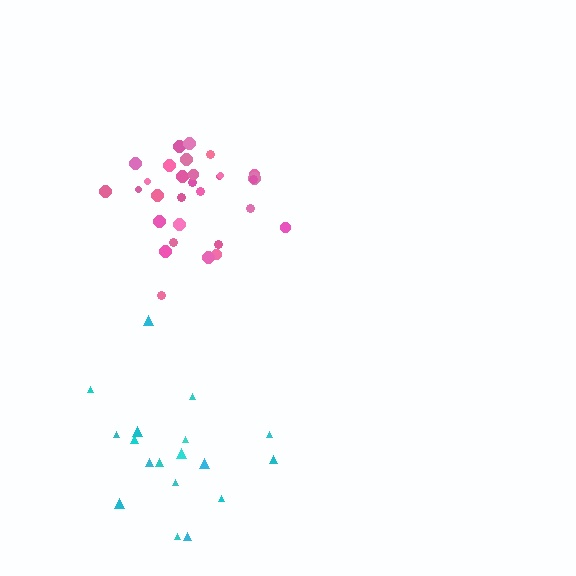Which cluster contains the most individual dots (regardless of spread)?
Pink (30).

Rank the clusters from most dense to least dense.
pink, cyan.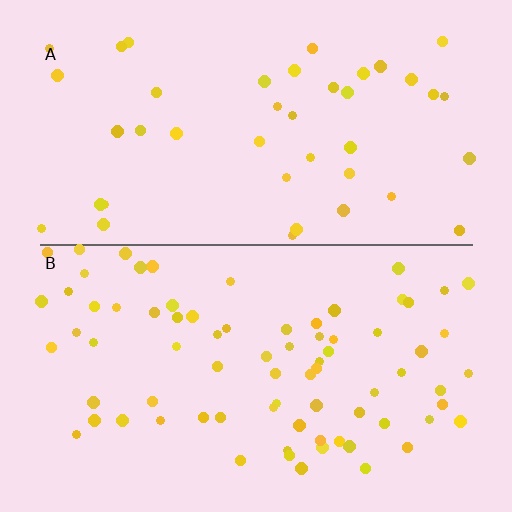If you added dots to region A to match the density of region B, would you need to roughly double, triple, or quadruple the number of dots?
Approximately double.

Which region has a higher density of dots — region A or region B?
B (the bottom).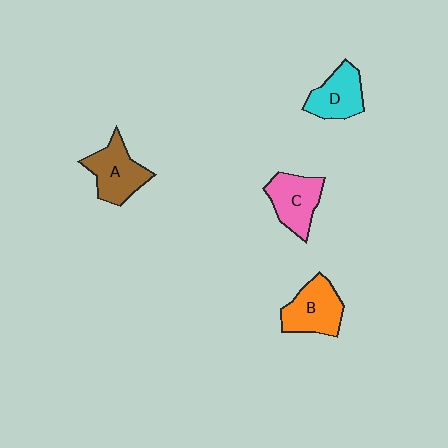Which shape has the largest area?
Shape B (orange).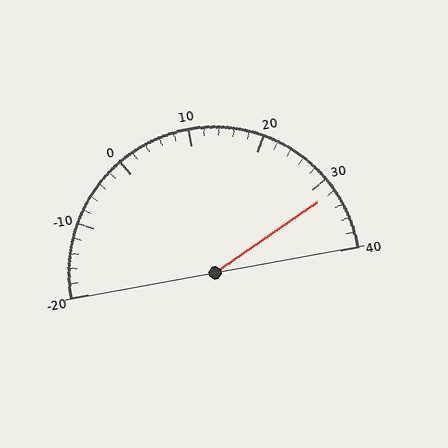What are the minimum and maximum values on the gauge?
The gauge ranges from -20 to 40.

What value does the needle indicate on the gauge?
The needle indicates approximately 32.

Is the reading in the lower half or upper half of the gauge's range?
The reading is in the upper half of the range (-20 to 40).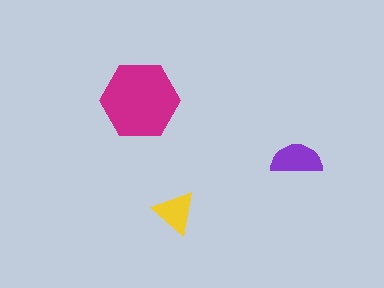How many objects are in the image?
There are 3 objects in the image.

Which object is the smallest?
The yellow triangle.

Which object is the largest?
The magenta hexagon.